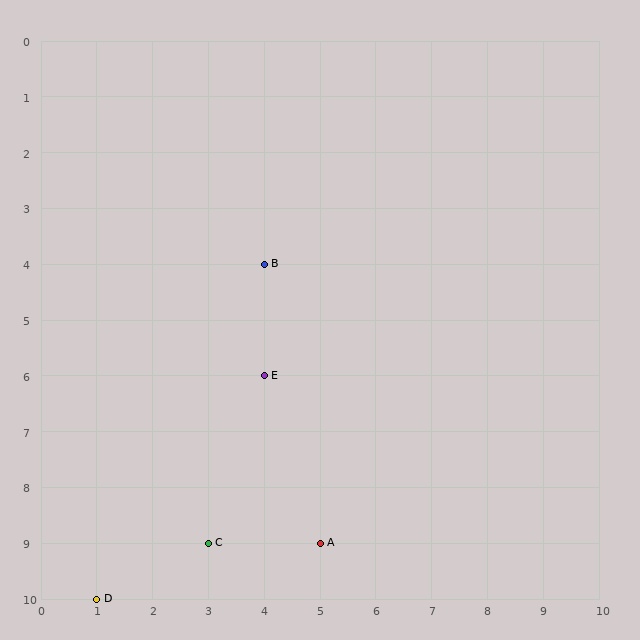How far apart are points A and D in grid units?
Points A and D are 4 columns and 1 row apart (about 4.1 grid units diagonally).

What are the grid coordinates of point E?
Point E is at grid coordinates (4, 6).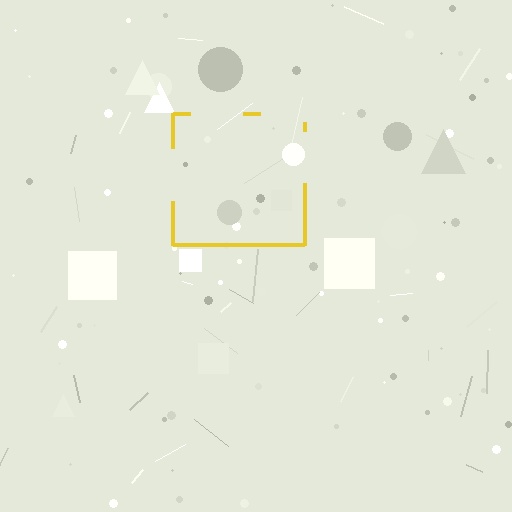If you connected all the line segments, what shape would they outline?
They would outline a square.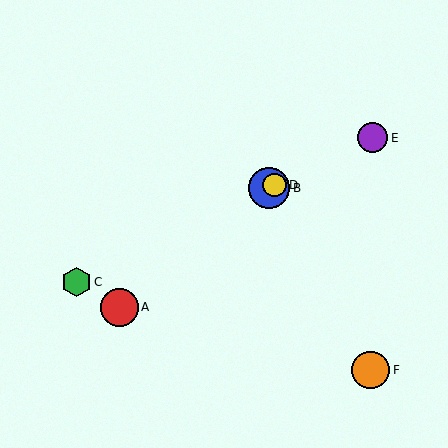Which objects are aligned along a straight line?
Objects B, C, D, E are aligned along a straight line.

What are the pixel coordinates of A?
Object A is at (119, 307).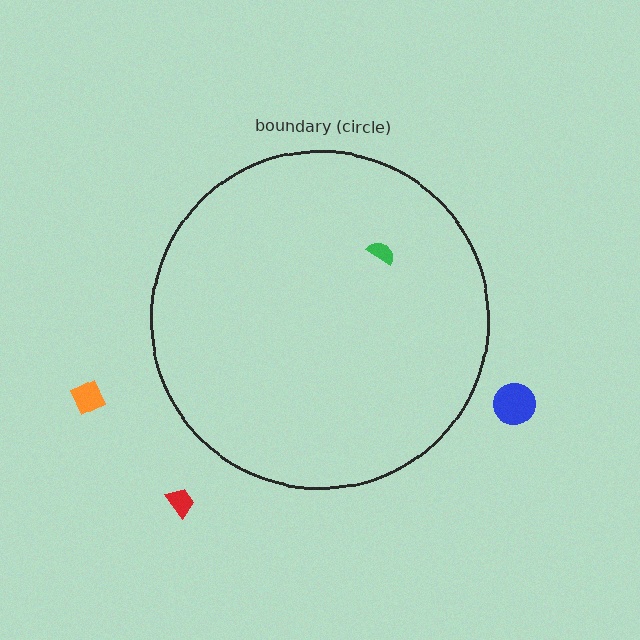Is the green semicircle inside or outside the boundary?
Inside.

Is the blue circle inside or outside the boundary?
Outside.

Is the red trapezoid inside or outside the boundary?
Outside.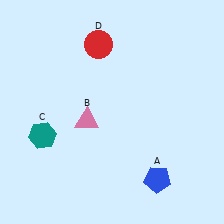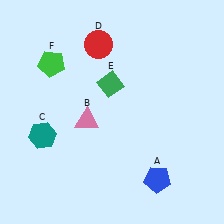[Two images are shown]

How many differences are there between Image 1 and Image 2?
There are 2 differences between the two images.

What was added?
A green diamond (E), a green pentagon (F) were added in Image 2.